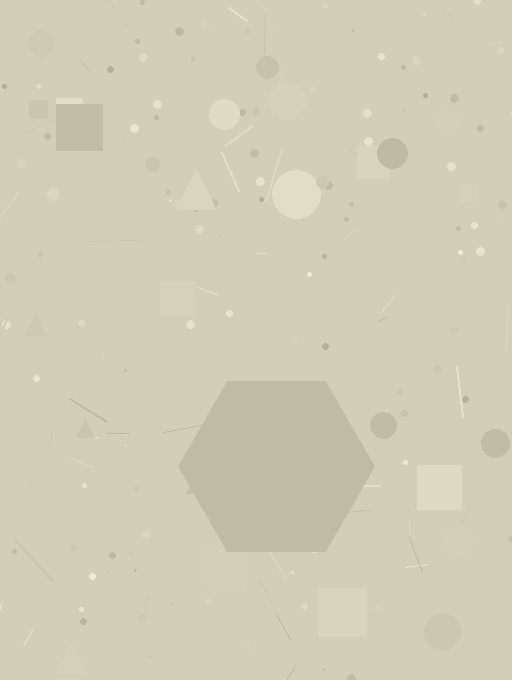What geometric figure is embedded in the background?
A hexagon is embedded in the background.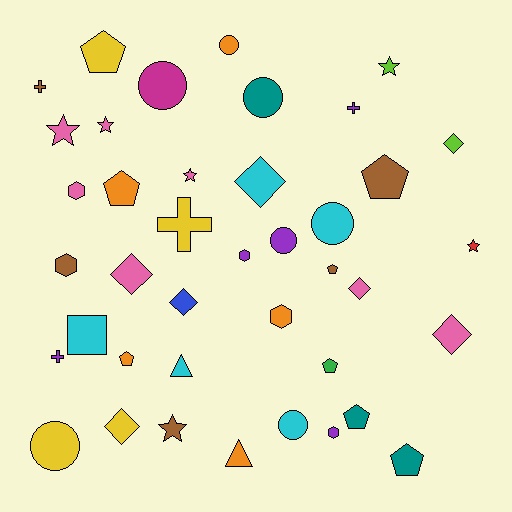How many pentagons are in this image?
There are 8 pentagons.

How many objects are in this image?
There are 40 objects.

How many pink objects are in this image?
There are 7 pink objects.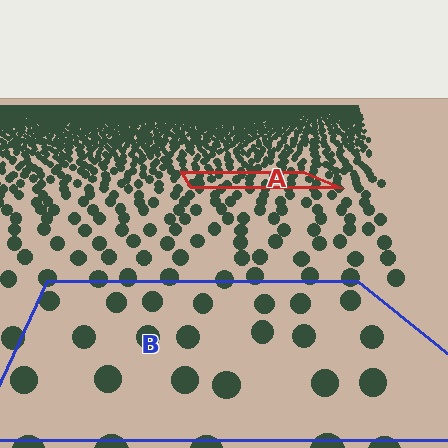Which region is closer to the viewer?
Region B is closer. The texture elements there are larger and more spread out.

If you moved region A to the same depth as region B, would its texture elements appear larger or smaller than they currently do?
They would appear larger. At a closer depth, the same texture elements are projected at a bigger on-screen size.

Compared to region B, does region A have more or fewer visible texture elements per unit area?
Region A has more texture elements per unit area — they are packed more densely because it is farther away.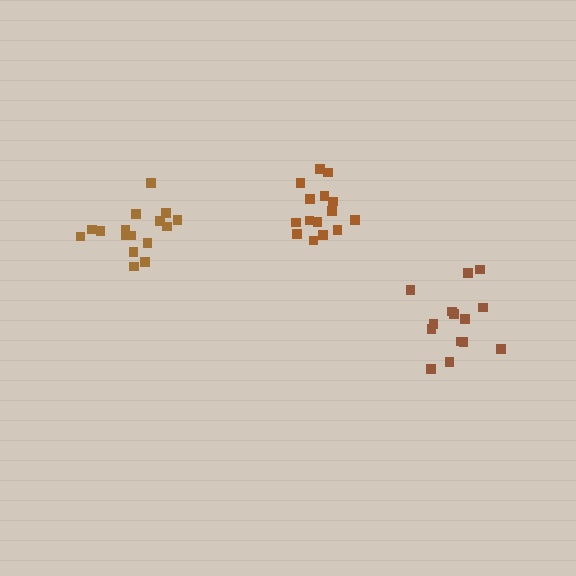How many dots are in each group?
Group 1: 16 dots, Group 2: 15 dots, Group 3: 14 dots (45 total).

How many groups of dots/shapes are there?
There are 3 groups.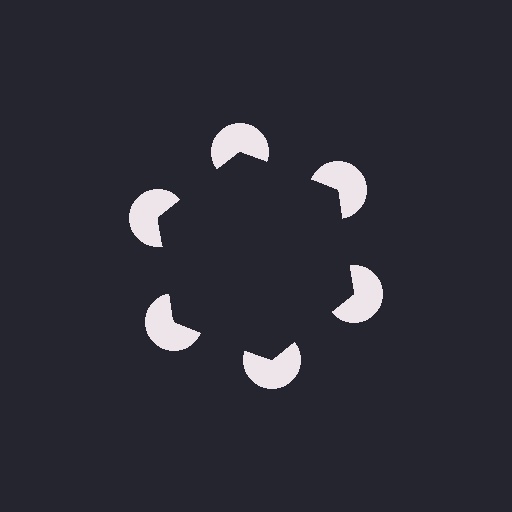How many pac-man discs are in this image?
There are 6 — one at each vertex of the illusory hexagon.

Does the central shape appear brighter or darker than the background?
It typically appears slightly darker than the background, even though no actual brightness change is drawn.